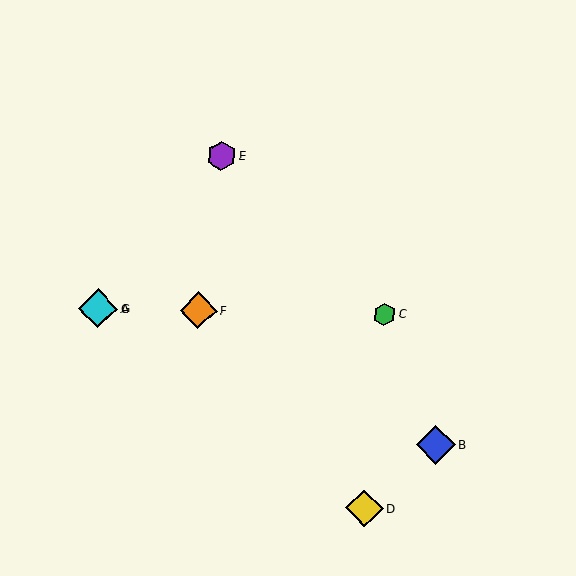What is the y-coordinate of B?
Object B is at y≈445.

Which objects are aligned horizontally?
Objects A, C, F, G are aligned horizontally.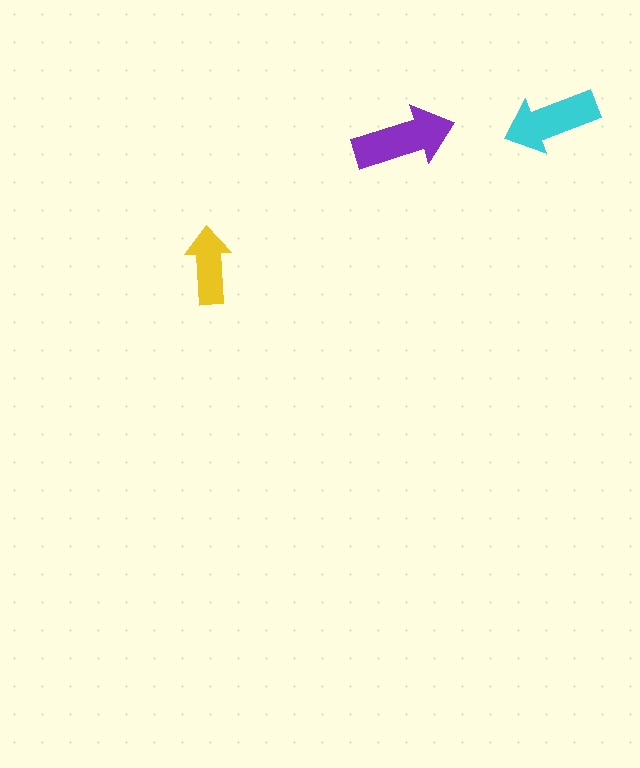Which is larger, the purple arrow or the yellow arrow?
The purple one.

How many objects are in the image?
There are 3 objects in the image.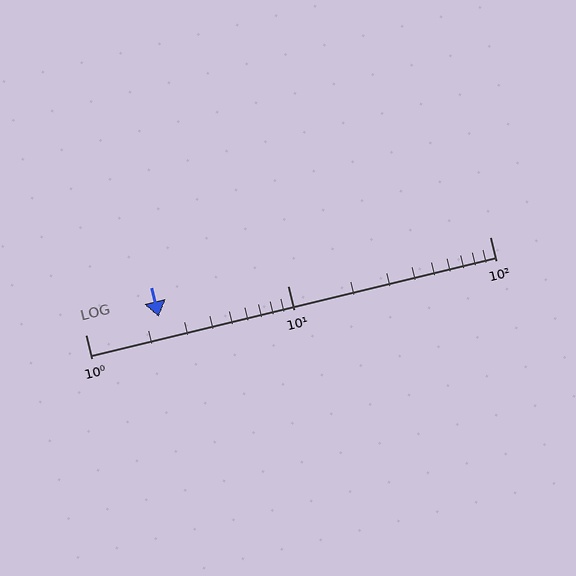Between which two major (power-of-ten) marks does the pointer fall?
The pointer is between 1 and 10.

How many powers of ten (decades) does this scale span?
The scale spans 2 decades, from 1 to 100.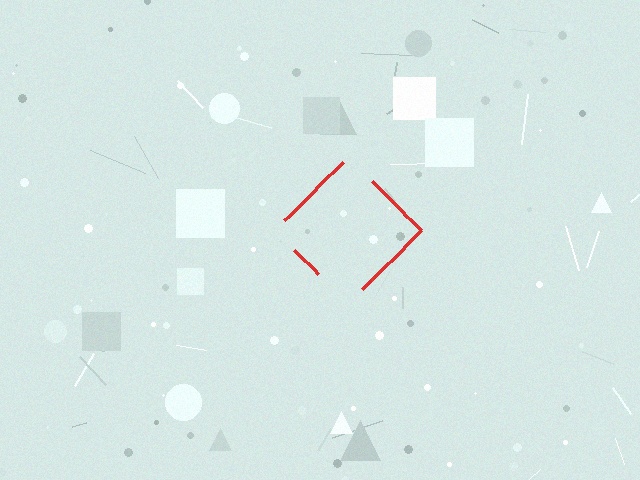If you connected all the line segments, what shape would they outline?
They would outline a diamond.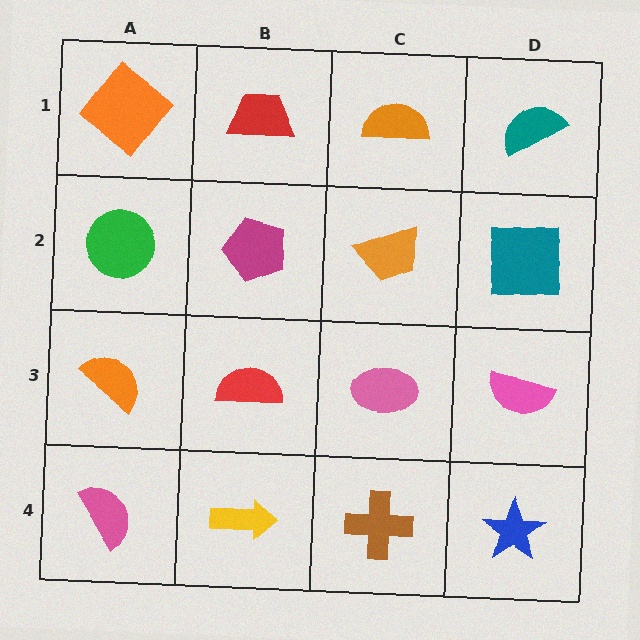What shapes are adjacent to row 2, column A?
An orange diamond (row 1, column A), an orange semicircle (row 3, column A), a magenta pentagon (row 2, column B).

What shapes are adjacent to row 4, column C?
A pink ellipse (row 3, column C), a yellow arrow (row 4, column B), a blue star (row 4, column D).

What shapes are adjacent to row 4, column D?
A pink semicircle (row 3, column D), a brown cross (row 4, column C).